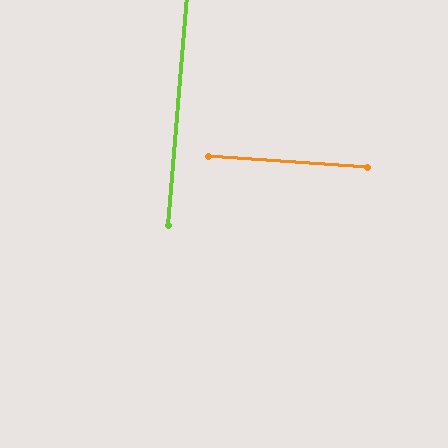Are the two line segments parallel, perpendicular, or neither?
Perpendicular — they meet at approximately 89°.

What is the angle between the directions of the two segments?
Approximately 89 degrees.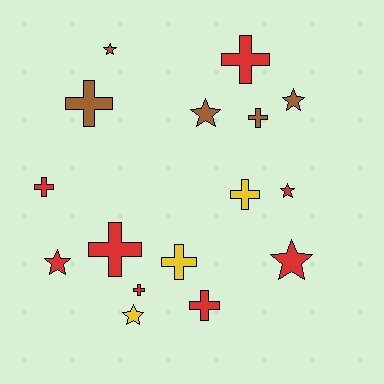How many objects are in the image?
There are 16 objects.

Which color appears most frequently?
Red, with 8 objects.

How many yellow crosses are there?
There are 2 yellow crosses.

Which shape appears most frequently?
Cross, with 9 objects.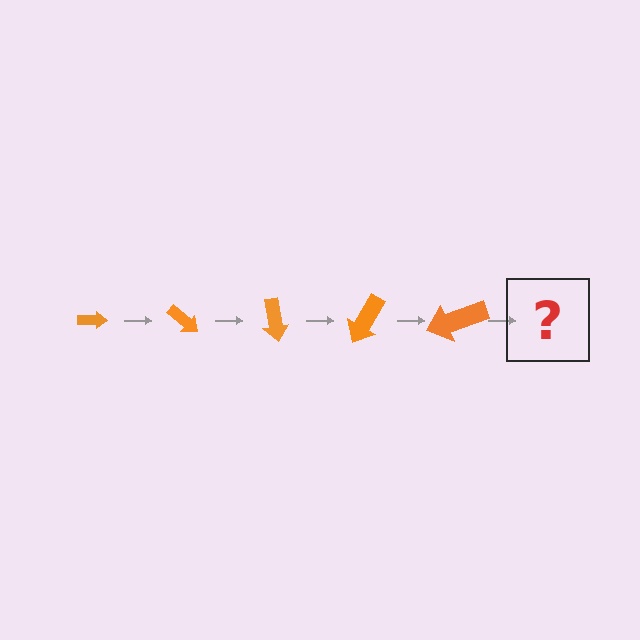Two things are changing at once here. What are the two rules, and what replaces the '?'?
The two rules are that the arrow grows larger each step and it rotates 40 degrees each step. The '?' should be an arrow, larger than the previous one and rotated 200 degrees from the start.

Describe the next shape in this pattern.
It should be an arrow, larger than the previous one and rotated 200 degrees from the start.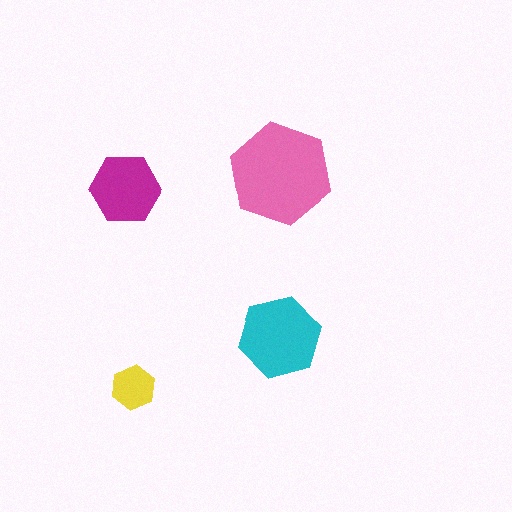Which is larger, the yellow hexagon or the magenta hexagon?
The magenta one.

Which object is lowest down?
The yellow hexagon is bottommost.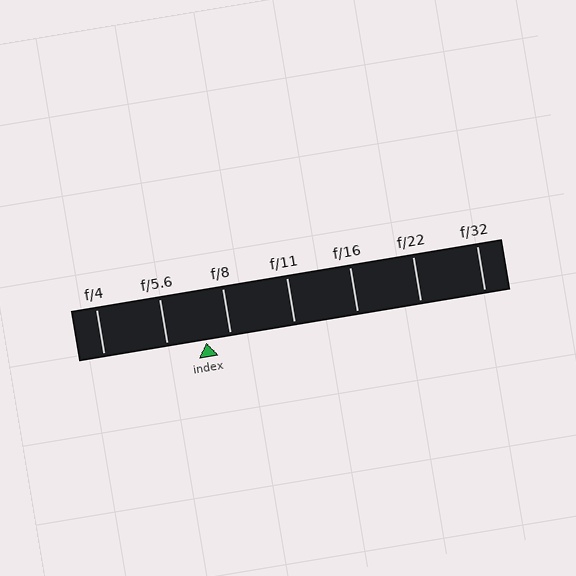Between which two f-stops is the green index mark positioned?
The index mark is between f/5.6 and f/8.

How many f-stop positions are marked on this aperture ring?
There are 7 f-stop positions marked.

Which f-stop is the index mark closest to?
The index mark is closest to f/8.